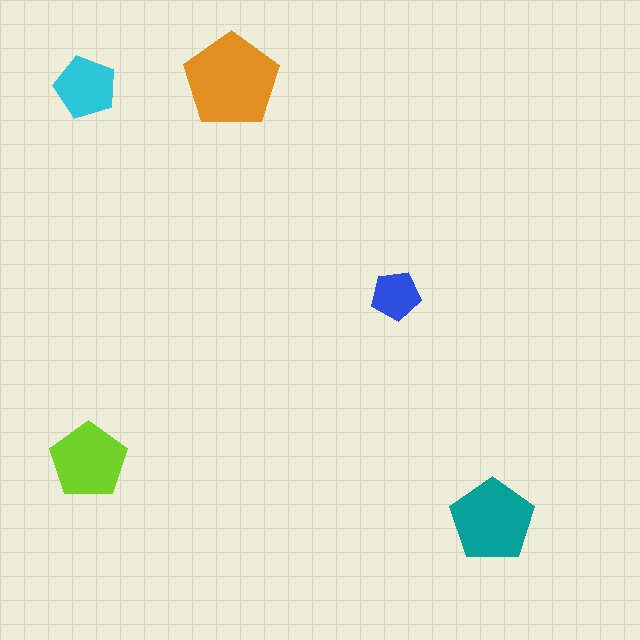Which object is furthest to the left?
The cyan pentagon is leftmost.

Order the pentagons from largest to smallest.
the orange one, the teal one, the lime one, the cyan one, the blue one.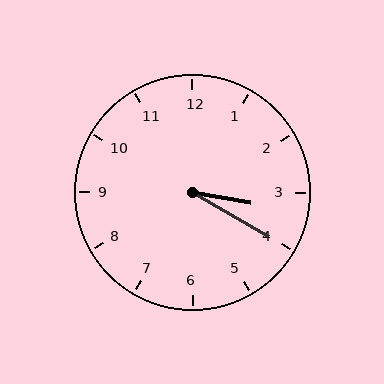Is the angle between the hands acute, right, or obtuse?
It is acute.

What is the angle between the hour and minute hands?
Approximately 20 degrees.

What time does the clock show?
3:20.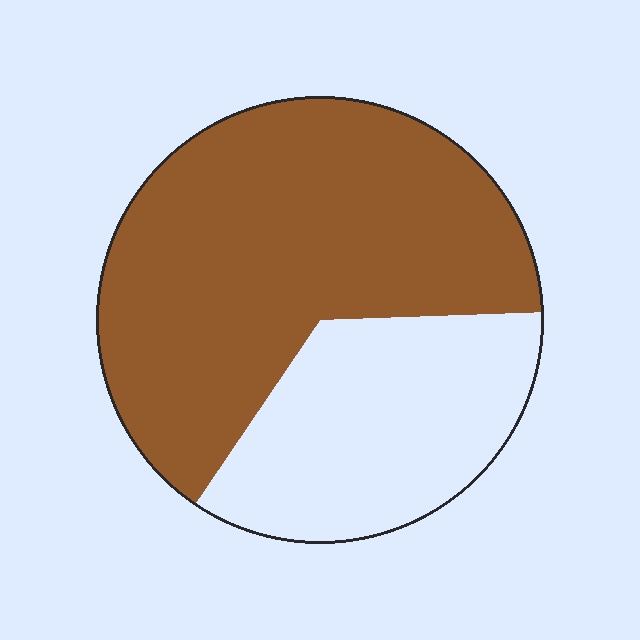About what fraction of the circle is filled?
About two thirds (2/3).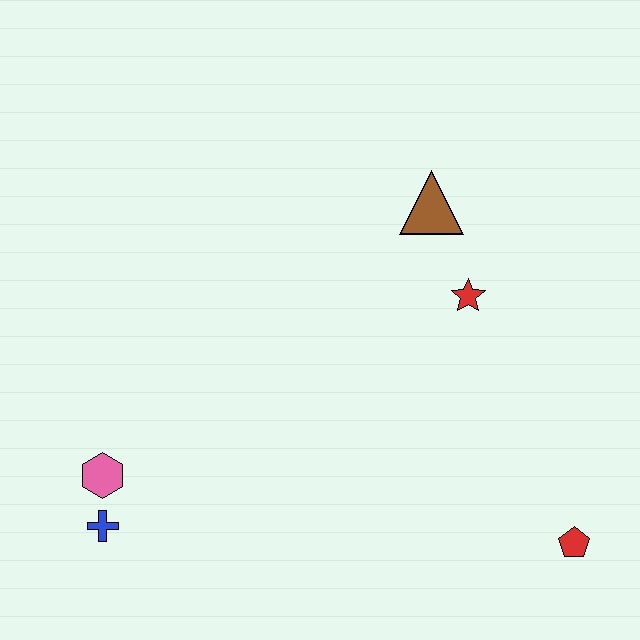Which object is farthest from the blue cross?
The red pentagon is farthest from the blue cross.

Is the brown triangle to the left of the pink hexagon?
No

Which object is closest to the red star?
The brown triangle is closest to the red star.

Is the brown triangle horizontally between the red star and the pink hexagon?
Yes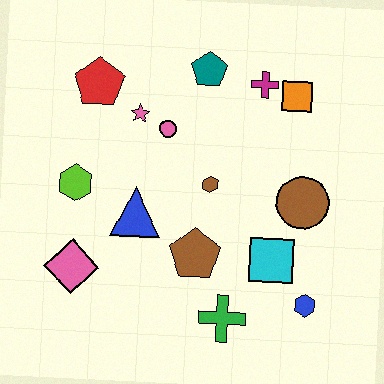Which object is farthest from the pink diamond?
The orange square is farthest from the pink diamond.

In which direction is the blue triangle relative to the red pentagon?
The blue triangle is below the red pentagon.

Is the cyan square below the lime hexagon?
Yes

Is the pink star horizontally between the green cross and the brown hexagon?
No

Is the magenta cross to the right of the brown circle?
No